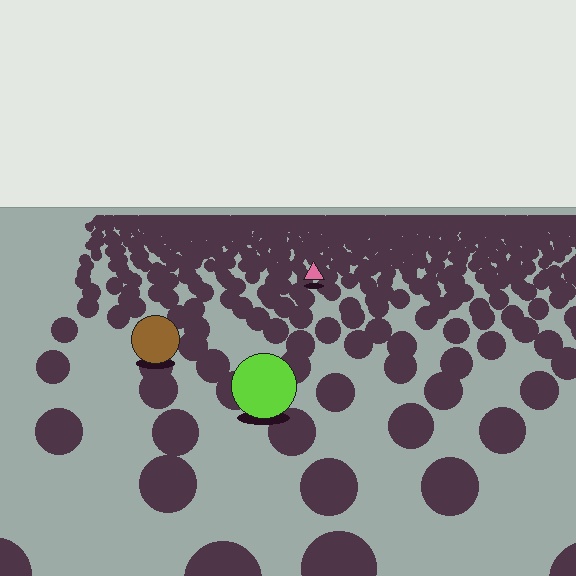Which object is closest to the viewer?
The lime circle is closest. The texture marks near it are larger and more spread out.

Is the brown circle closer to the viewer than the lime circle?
No. The lime circle is closer — you can tell from the texture gradient: the ground texture is coarser near it.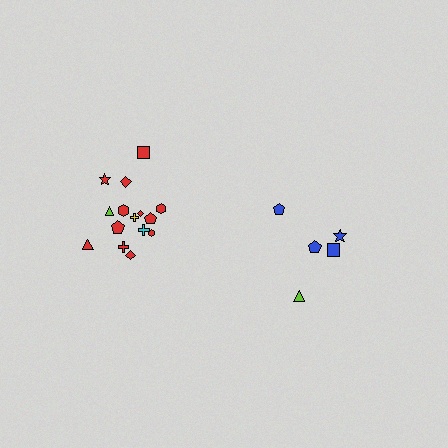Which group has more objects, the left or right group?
The left group.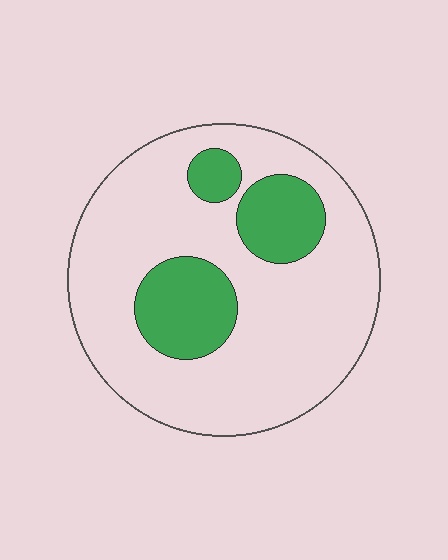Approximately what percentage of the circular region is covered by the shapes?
Approximately 20%.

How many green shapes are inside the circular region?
3.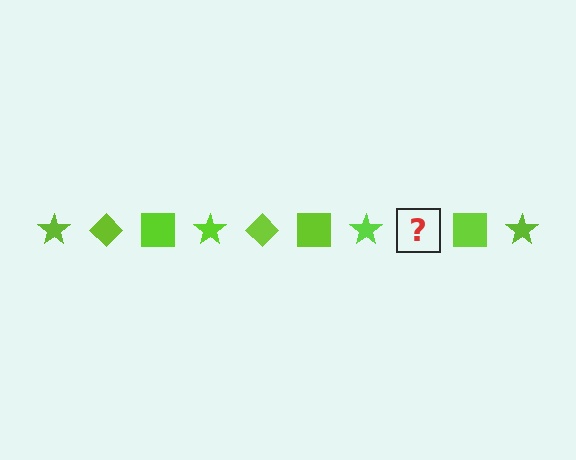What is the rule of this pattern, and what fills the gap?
The rule is that the pattern cycles through star, diamond, square shapes in lime. The gap should be filled with a lime diamond.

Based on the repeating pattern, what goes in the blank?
The blank should be a lime diamond.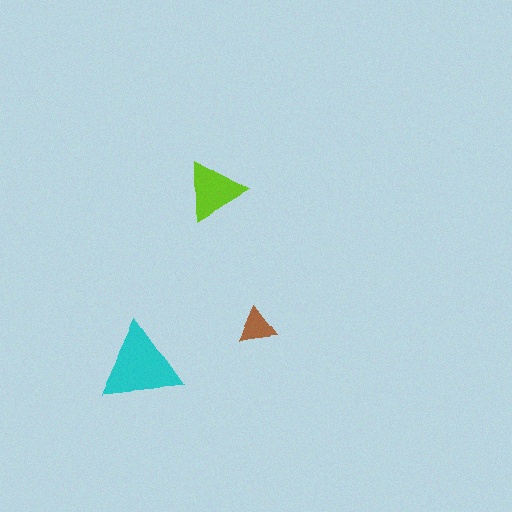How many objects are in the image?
There are 3 objects in the image.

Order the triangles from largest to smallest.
the cyan one, the lime one, the brown one.